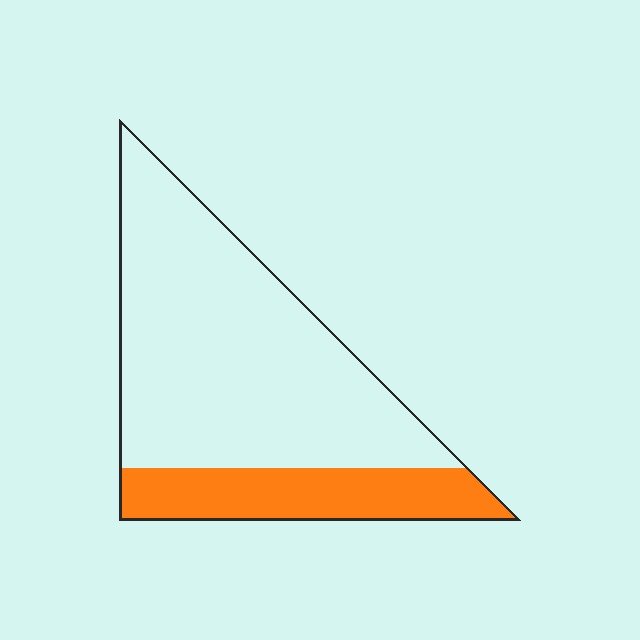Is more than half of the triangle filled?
No.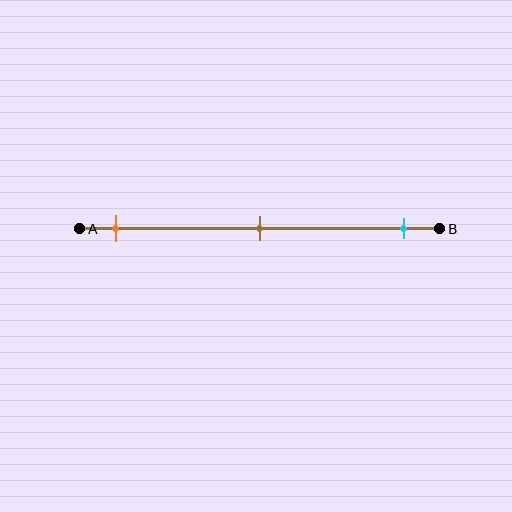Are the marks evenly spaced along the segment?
Yes, the marks are approximately evenly spaced.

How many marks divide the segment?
There are 3 marks dividing the segment.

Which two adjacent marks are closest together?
The orange and brown marks are the closest adjacent pair.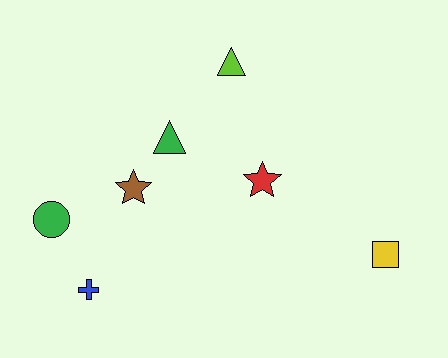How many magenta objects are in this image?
There are no magenta objects.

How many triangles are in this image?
There are 2 triangles.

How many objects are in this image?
There are 7 objects.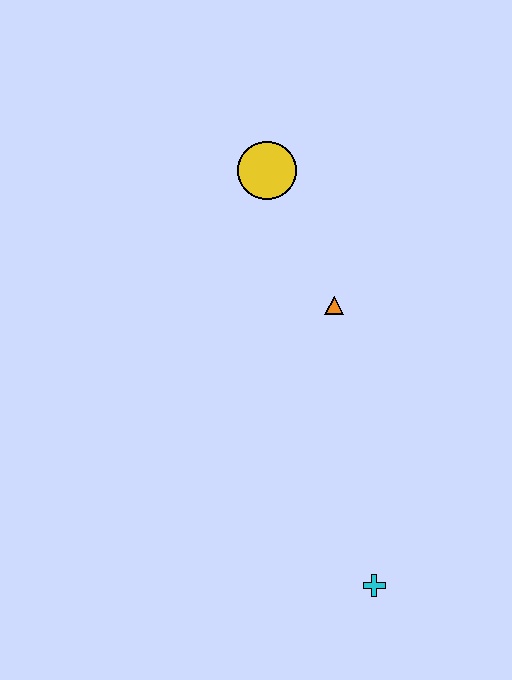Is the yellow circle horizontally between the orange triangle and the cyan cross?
No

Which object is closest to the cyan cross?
The orange triangle is closest to the cyan cross.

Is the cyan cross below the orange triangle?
Yes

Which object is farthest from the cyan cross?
The yellow circle is farthest from the cyan cross.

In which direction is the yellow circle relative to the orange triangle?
The yellow circle is above the orange triangle.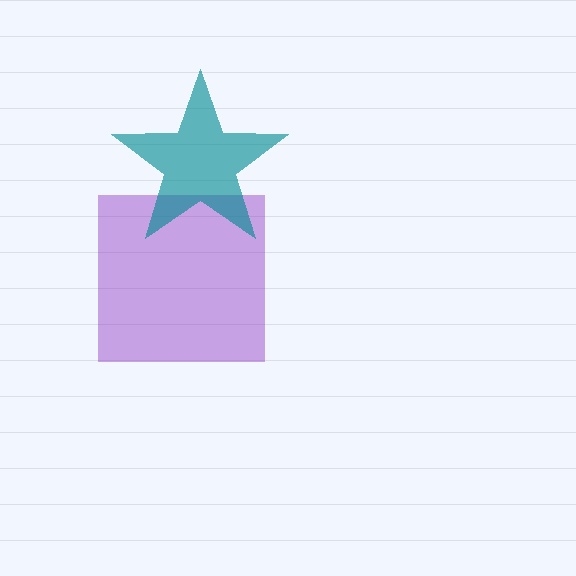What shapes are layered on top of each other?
The layered shapes are: a purple square, a teal star.